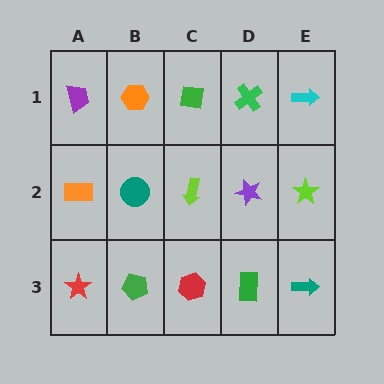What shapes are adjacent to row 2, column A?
A purple trapezoid (row 1, column A), a red star (row 3, column A), a teal circle (row 2, column B).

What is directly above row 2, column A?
A purple trapezoid.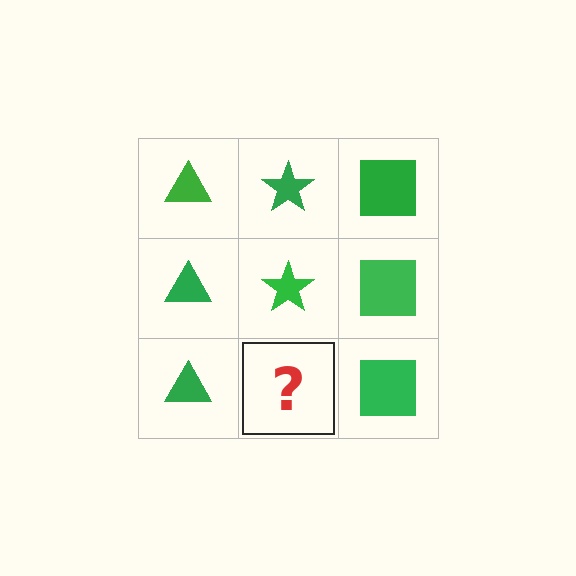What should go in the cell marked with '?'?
The missing cell should contain a green star.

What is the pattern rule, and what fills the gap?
The rule is that each column has a consistent shape. The gap should be filled with a green star.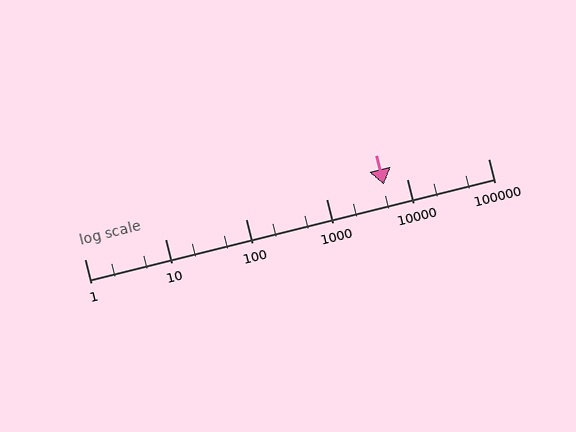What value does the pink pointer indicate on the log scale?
The pointer indicates approximately 5100.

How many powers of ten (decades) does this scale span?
The scale spans 5 decades, from 1 to 100000.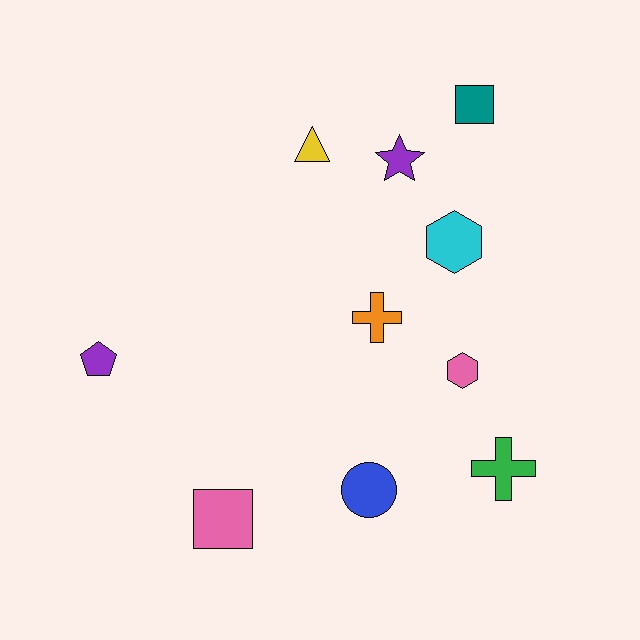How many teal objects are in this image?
There is 1 teal object.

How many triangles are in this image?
There is 1 triangle.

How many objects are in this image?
There are 10 objects.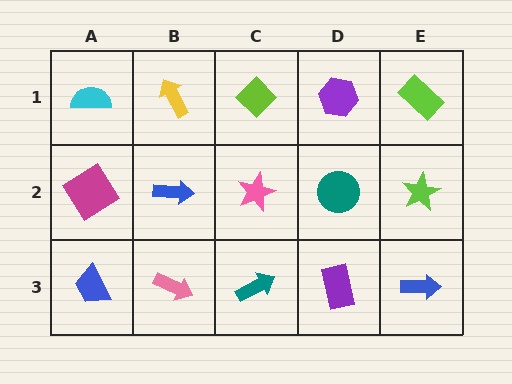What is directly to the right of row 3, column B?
A teal arrow.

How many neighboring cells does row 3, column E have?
2.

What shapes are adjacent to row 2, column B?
A yellow arrow (row 1, column B), a pink arrow (row 3, column B), a magenta diamond (row 2, column A), a pink star (row 2, column C).